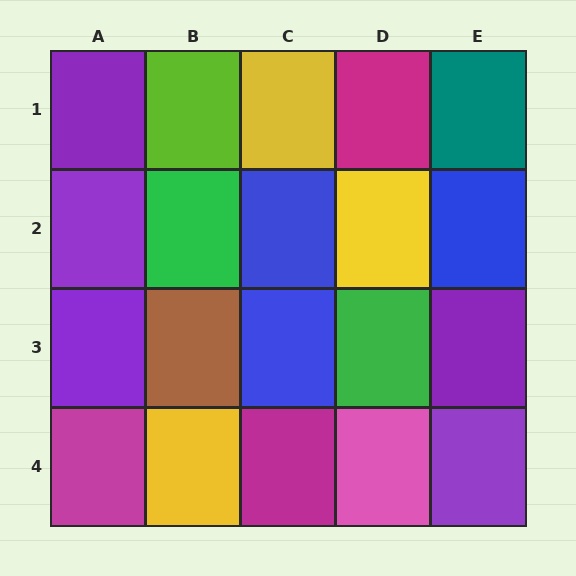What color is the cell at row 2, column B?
Green.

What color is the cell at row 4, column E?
Purple.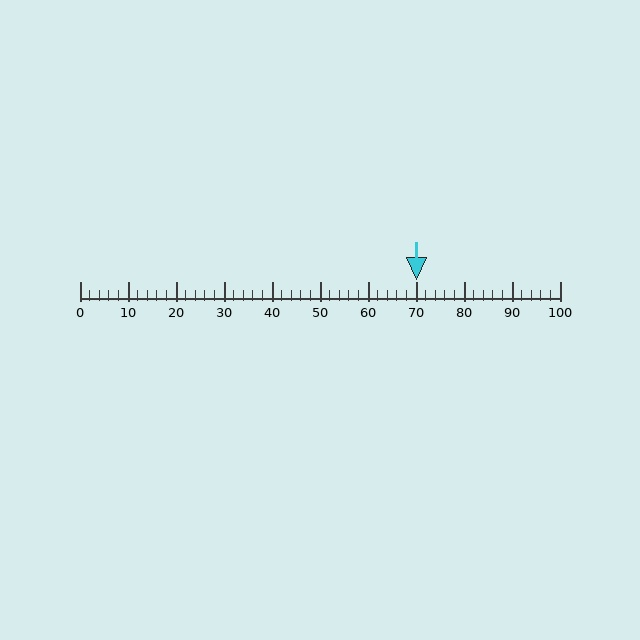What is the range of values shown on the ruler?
The ruler shows values from 0 to 100.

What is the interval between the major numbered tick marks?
The major tick marks are spaced 10 units apart.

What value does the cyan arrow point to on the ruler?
The cyan arrow points to approximately 70.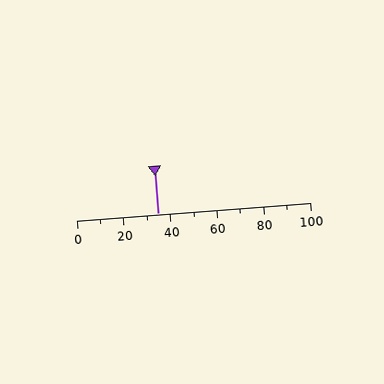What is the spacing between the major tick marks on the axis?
The major ticks are spaced 20 apart.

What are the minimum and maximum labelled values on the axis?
The axis runs from 0 to 100.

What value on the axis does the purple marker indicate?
The marker indicates approximately 35.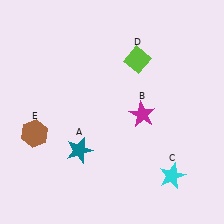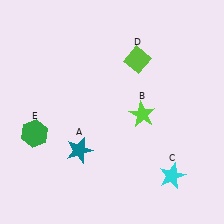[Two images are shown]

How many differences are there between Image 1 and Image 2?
There are 2 differences between the two images.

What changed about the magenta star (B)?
In Image 1, B is magenta. In Image 2, it changed to lime.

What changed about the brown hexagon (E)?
In Image 1, E is brown. In Image 2, it changed to green.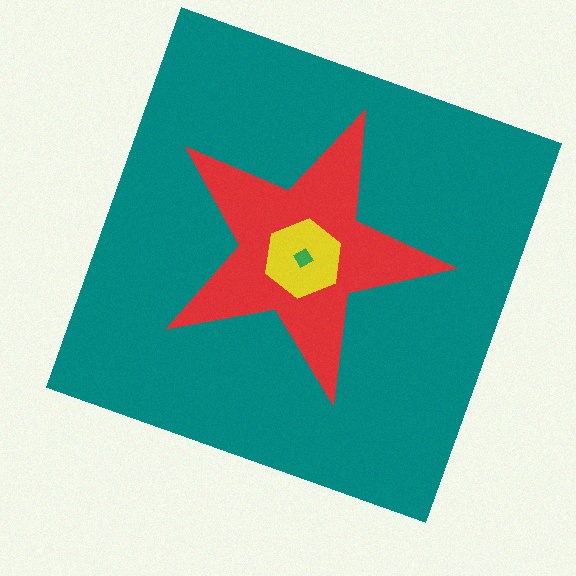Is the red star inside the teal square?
Yes.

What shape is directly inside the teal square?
The red star.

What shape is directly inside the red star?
The yellow hexagon.